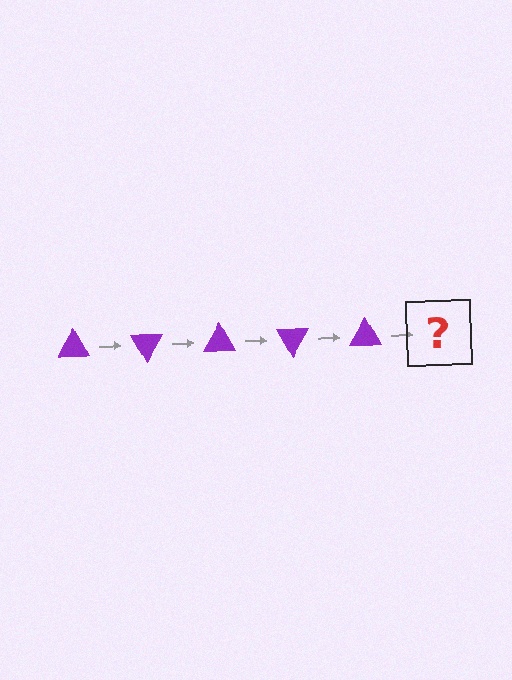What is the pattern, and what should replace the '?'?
The pattern is that the triangle rotates 60 degrees each step. The '?' should be a purple triangle rotated 300 degrees.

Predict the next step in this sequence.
The next step is a purple triangle rotated 300 degrees.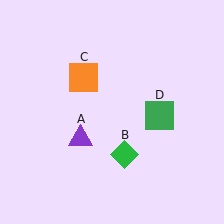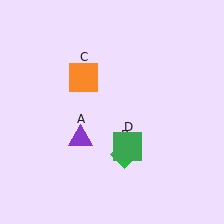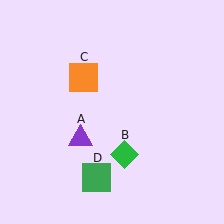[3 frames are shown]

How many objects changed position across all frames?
1 object changed position: green square (object D).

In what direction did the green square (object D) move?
The green square (object D) moved down and to the left.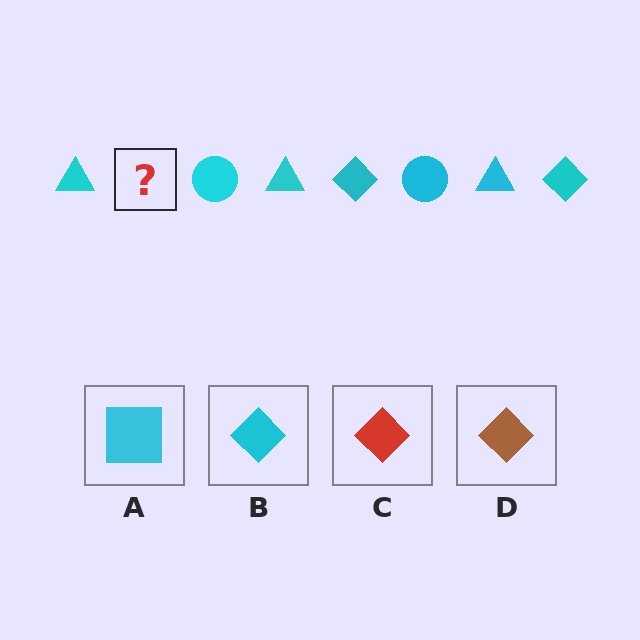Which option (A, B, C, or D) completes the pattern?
B.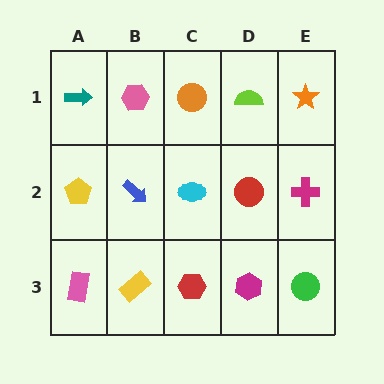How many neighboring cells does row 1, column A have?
2.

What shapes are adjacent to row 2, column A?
A teal arrow (row 1, column A), a pink rectangle (row 3, column A), a blue arrow (row 2, column B).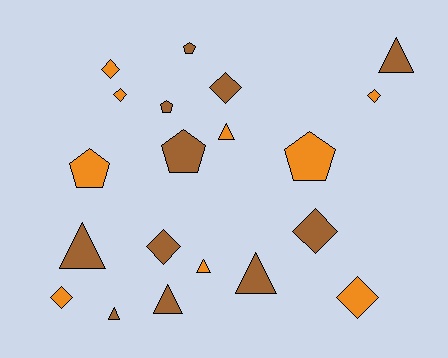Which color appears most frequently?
Brown, with 11 objects.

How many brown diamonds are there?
There are 3 brown diamonds.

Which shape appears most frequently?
Diamond, with 8 objects.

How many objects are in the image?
There are 20 objects.